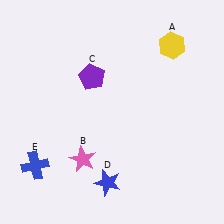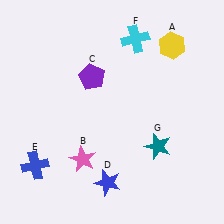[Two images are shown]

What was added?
A cyan cross (F), a teal star (G) were added in Image 2.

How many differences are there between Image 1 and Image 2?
There are 2 differences between the two images.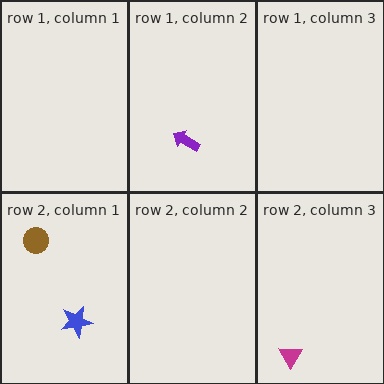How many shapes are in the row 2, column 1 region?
2.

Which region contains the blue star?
The row 2, column 1 region.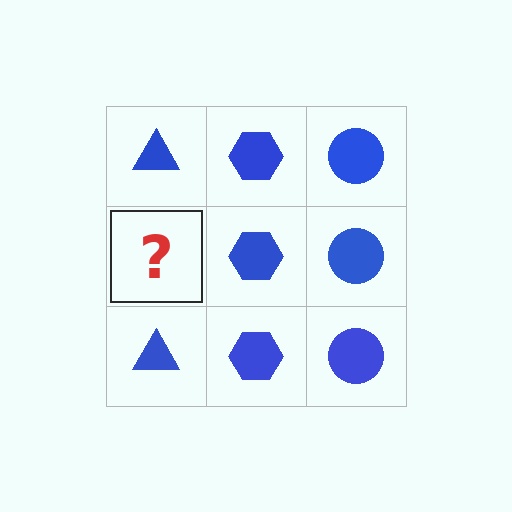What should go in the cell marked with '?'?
The missing cell should contain a blue triangle.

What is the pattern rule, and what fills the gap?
The rule is that each column has a consistent shape. The gap should be filled with a blue triangle.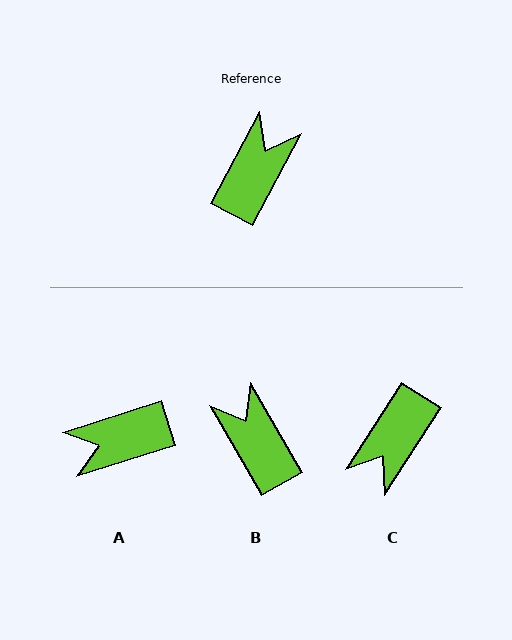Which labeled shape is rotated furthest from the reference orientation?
C, about 175 degrees away.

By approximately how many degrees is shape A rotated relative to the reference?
Approximately 136 degrees counter-clockwise.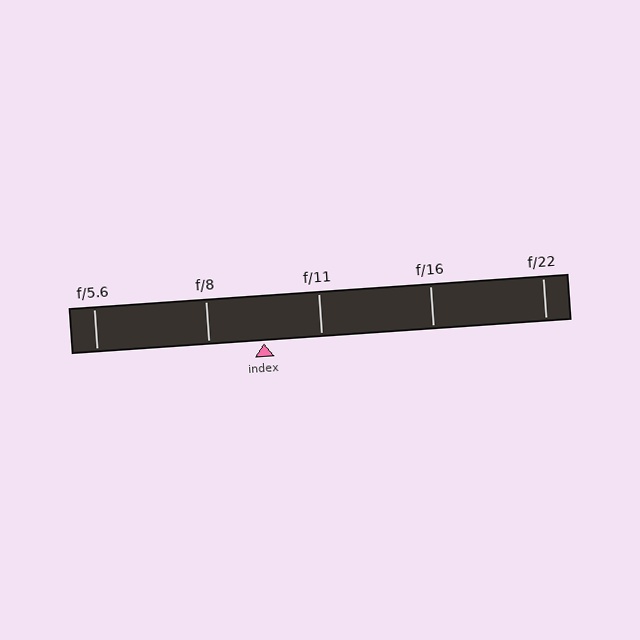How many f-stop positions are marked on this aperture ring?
There are 5 f-stop positions marked.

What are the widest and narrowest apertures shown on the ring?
The widest aperture shown is f/5.6 and the narrowest is f/22.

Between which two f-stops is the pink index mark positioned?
The index mark is between f/8 and f/11.